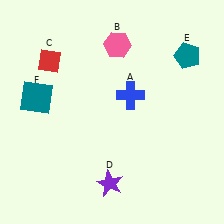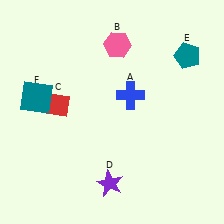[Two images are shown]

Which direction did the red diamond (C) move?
The red diamond (C) moved down.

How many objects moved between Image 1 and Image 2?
1 object moved between the two images.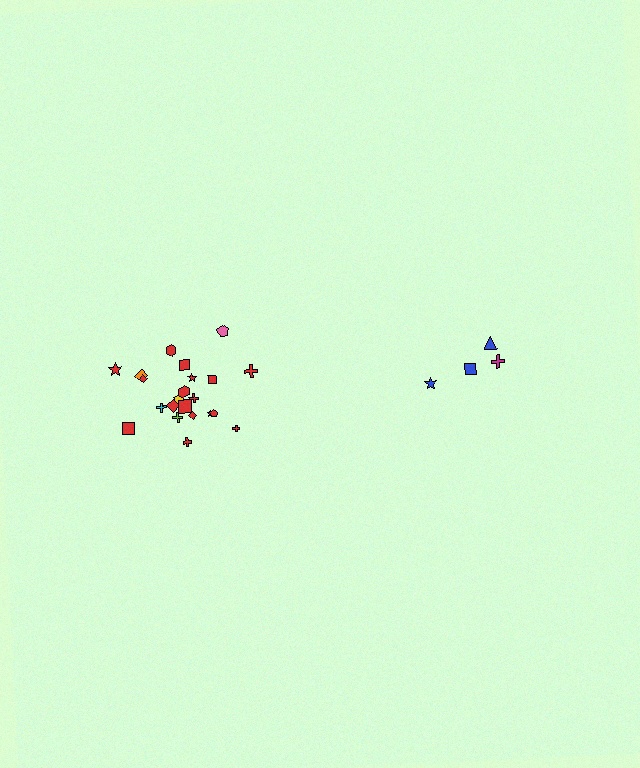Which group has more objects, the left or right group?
The left group.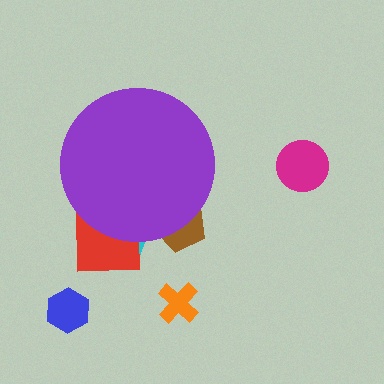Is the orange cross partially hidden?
No, the orange cross is fully visible.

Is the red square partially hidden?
Yes, the red square is partially hidden behind the purple circle.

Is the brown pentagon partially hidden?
Yes, the brown pentagon is partially hidden behind the purple circle.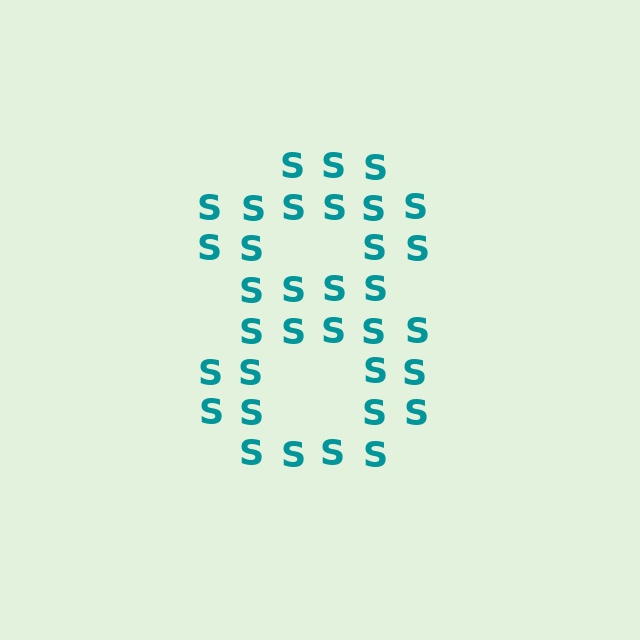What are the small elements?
The small elements are letter S's.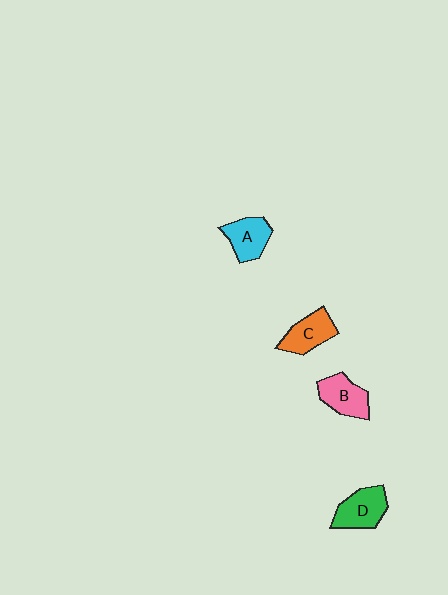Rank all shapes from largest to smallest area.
From largest to smallest: D (green), B (pink), C (orange), A (cyan).